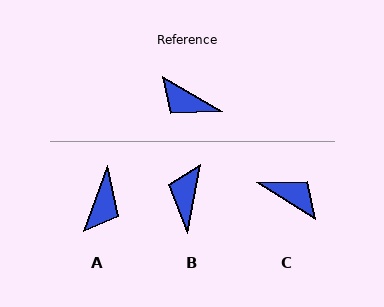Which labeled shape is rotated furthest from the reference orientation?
C, about 179 degrees away.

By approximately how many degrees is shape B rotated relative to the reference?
Approximately 71 degrees clockwise.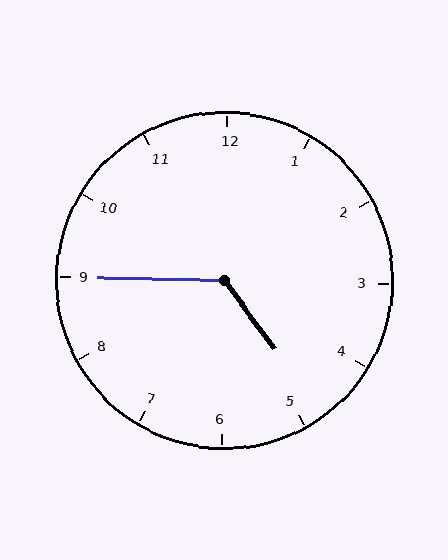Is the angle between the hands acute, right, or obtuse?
It is obtuse.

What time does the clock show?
4:45.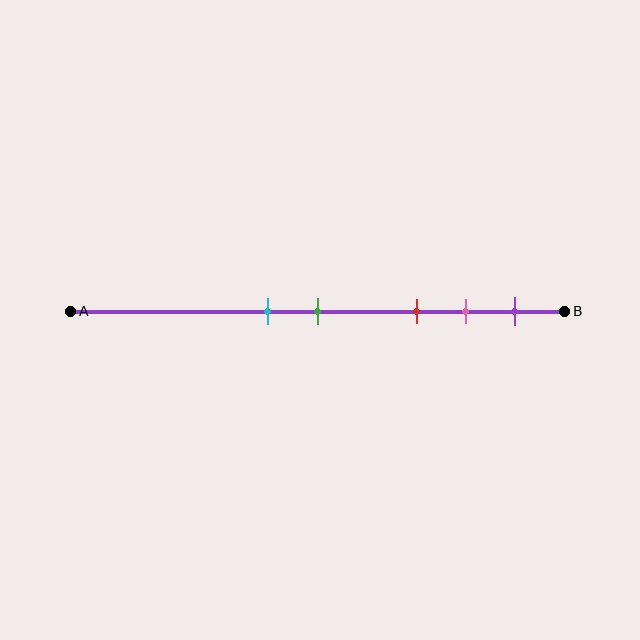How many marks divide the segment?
There are 5 marks dividing the segment.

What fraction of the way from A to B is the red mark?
The red mark is approximately 70% (0.7) of the way from A to B.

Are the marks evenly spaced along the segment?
No, the marks are not evenly spaced.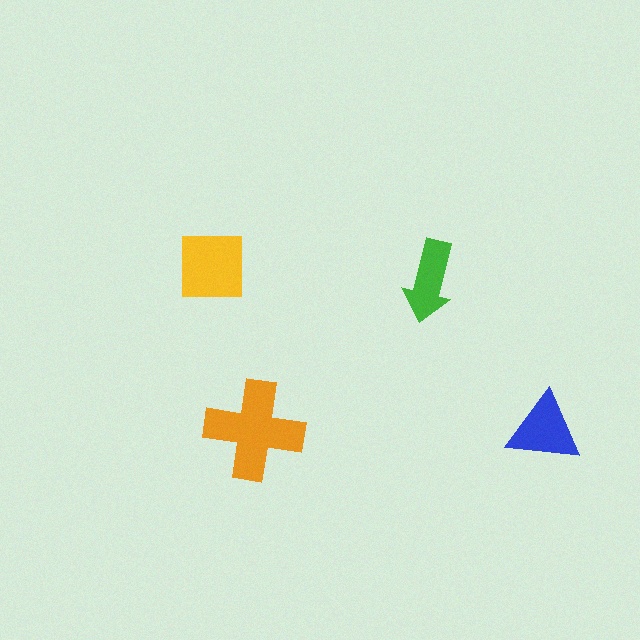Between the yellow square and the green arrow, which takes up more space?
The yellow square.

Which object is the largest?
The orange cross.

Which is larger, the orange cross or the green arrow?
The orange cross.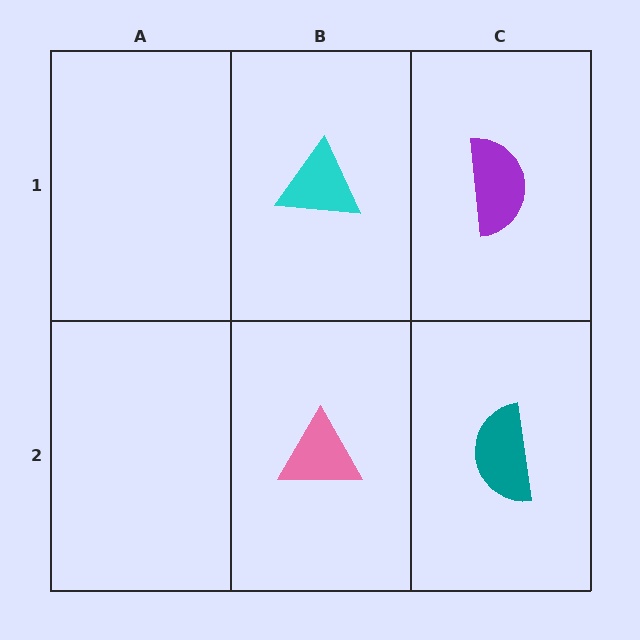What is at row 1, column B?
A cyan triangle.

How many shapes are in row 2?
2 shapes.